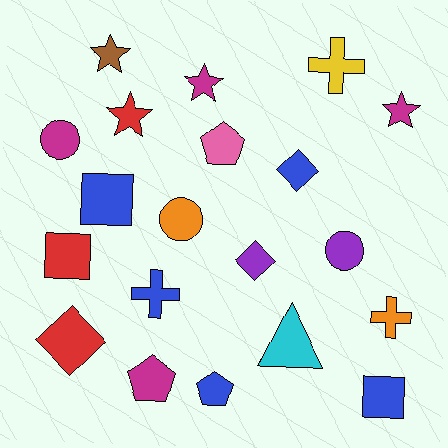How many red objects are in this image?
There are 3 red objects.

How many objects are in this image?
There are 20 objects.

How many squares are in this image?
There are 3 squares.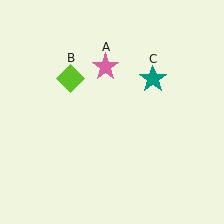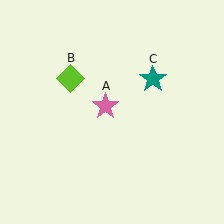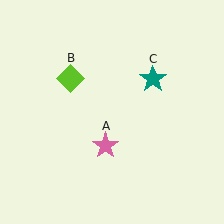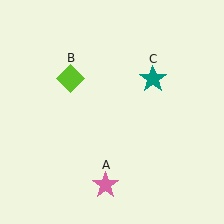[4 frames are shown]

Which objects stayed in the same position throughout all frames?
Lime diamond (object B) and teal star (object C) remained stationary.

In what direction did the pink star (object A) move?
The pink star (object A) moved down.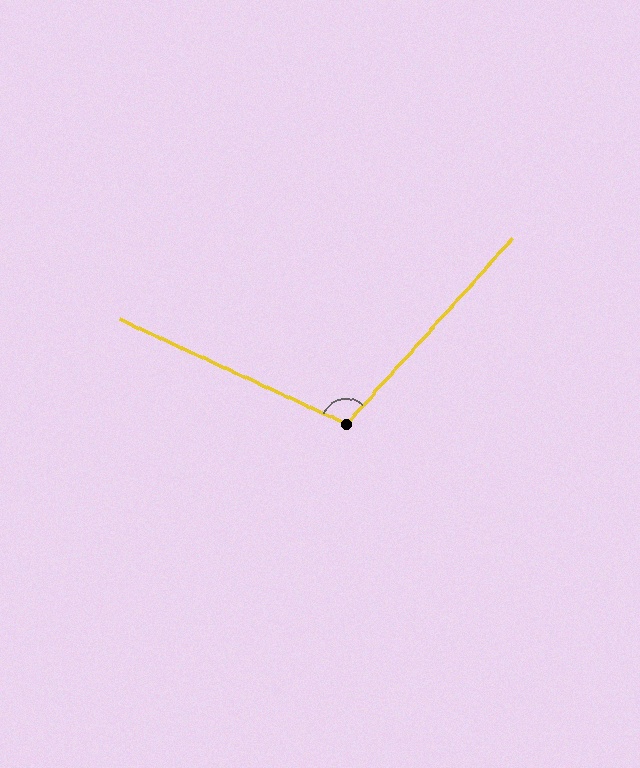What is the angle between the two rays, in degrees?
Approximately 107 degrees.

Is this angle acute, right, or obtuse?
It is obtuse.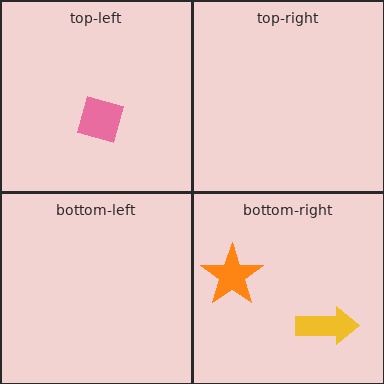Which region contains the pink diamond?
The top-left region.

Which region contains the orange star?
The bottom-right region.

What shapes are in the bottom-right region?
The orange star, the yellow arrow.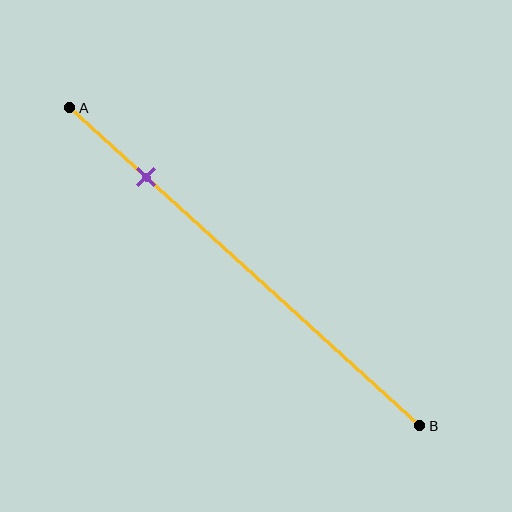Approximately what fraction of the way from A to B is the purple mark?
The purple mark is approximately 20% of the way from A to B.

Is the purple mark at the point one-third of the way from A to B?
No, the mark is at about 20% from A, not at the 33% one-third point.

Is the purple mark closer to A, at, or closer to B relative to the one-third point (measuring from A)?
The purple mark is closer to point A than the one-third point of segment AB.